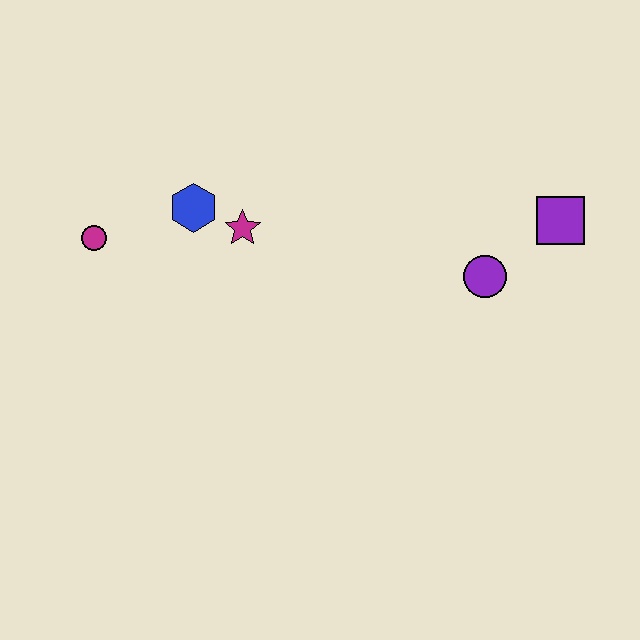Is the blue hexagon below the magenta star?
No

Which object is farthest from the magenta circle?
The purple square is farthest from the magenta circle.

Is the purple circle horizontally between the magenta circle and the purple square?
Yes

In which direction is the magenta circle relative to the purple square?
The magenta circle is to the left of the purple square.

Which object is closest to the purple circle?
The purple square is closest to the purple circle.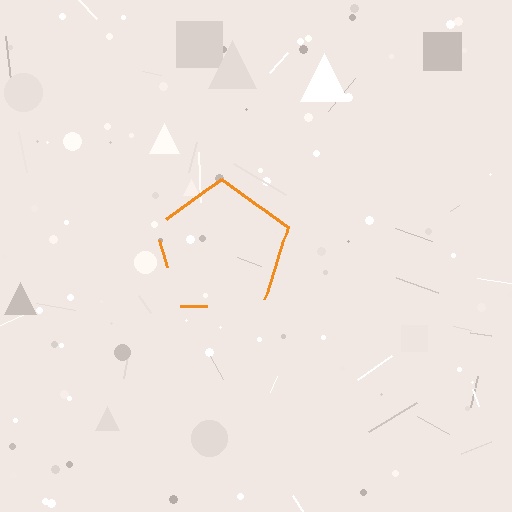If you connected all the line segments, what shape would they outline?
They would outline a pentagon.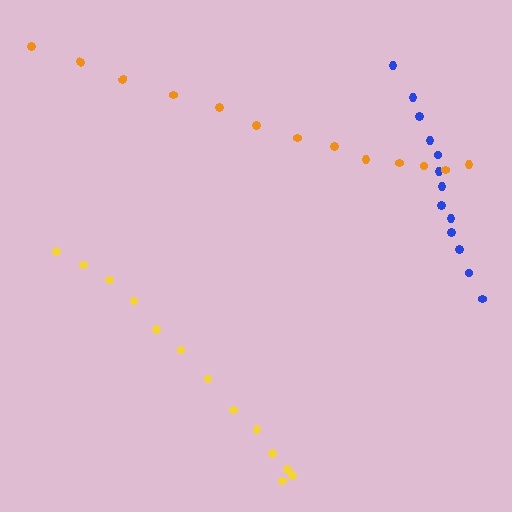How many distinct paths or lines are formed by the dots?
There are 3 distinct paths.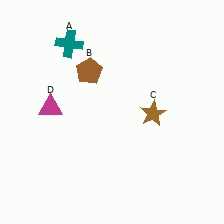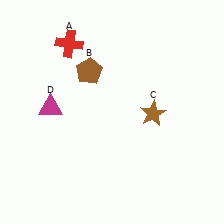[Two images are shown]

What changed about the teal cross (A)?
In Image 1, A is teal. In Image 2, it changed to red.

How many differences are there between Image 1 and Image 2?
There is 1 difference between the two images.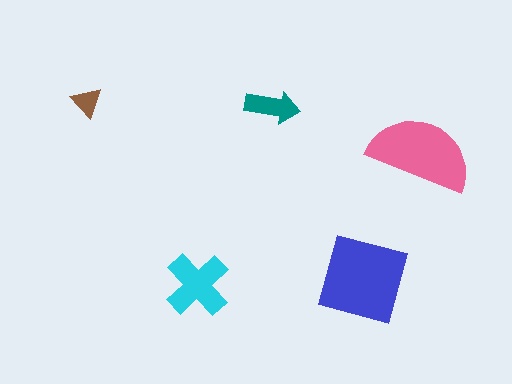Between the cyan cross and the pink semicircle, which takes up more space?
The pink semicircle.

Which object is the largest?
The blue diamond.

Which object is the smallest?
The brown triangle.